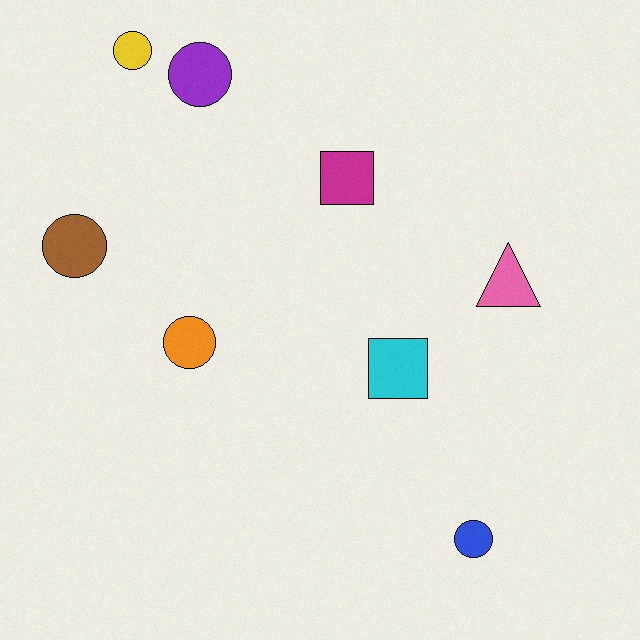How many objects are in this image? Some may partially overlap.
There are 8 objects.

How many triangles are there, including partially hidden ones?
There is 1 triangle.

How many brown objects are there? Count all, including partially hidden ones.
There is 1 brown object.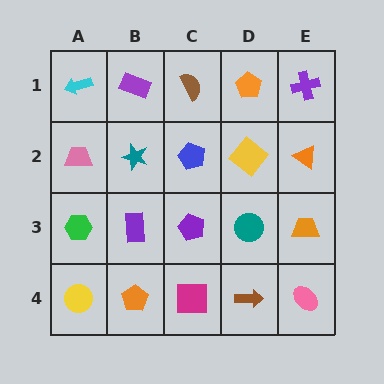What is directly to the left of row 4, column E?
A brown arrow.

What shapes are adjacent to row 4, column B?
A purple rectangle (row 3, column B), a yellow circle (row 4, column A), a magenta square (row 4, column C).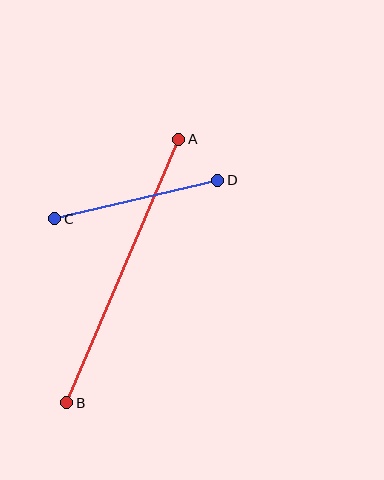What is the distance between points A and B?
The distance is approximately 286 pixels.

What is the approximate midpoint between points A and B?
The midpoint is at approximately (123, 271) pixels.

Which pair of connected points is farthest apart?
Points A and B are farthest apart.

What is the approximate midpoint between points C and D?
The midpoint is at approximately (136, 200) pixels.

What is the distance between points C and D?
The distance is approximately 167 pixels.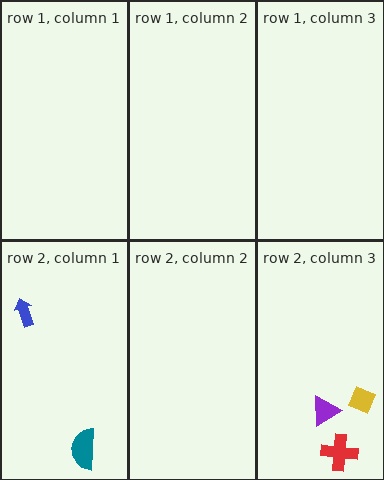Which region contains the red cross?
The row 2, column 3 region.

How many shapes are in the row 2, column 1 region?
2.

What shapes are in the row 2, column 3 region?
The red cross, the yellow diamond, the purple triangle.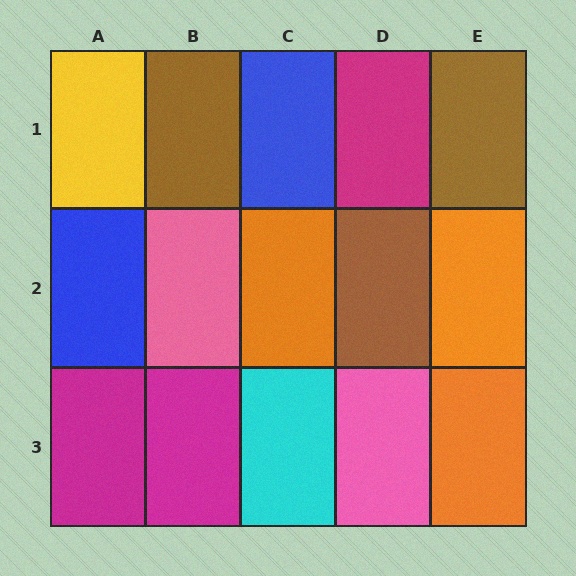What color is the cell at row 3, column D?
Pink.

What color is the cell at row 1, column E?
Brown.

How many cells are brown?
3 cells are brown.